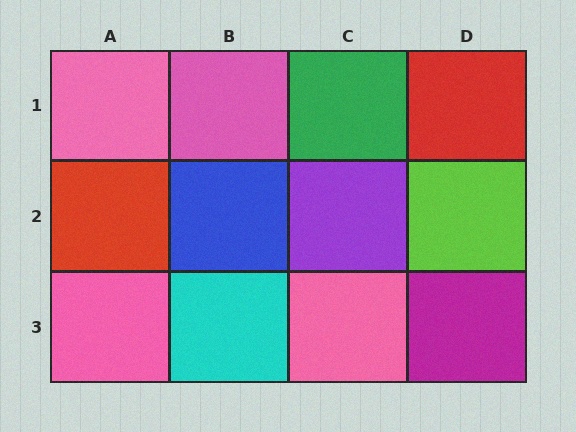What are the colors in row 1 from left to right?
Pink, pink, green, red.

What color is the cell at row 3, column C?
Pink.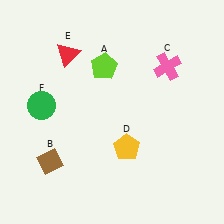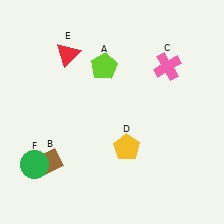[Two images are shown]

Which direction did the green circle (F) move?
The green circle (F) moved down.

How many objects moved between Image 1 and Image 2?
1 object moved between the two images.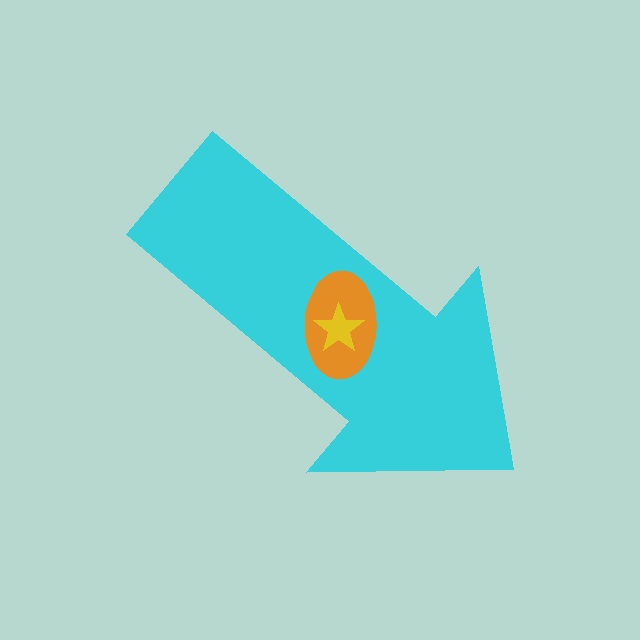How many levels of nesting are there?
3.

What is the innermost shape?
The yellow star.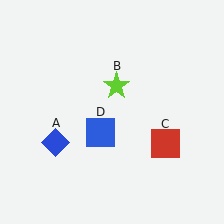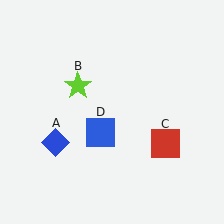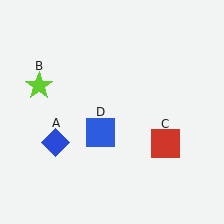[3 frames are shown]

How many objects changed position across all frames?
1 object changed position: lime star (object B).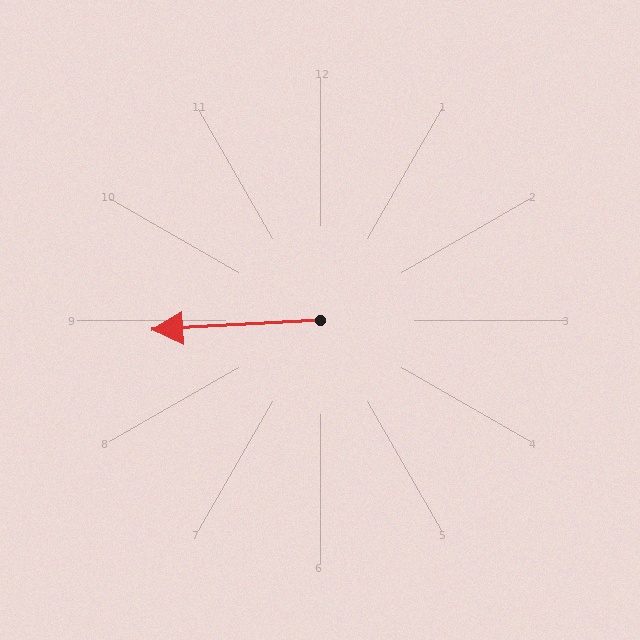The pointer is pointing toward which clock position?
Roughly 9 o'clock.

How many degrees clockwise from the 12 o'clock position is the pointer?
Approximately 267 degrees.